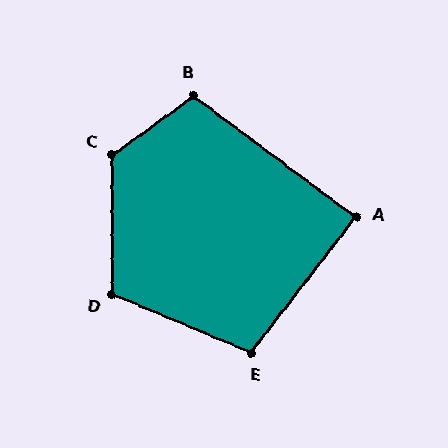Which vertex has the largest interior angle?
C, at approximately 125 degrees.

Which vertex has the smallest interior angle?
A, at approximately 89 degrees.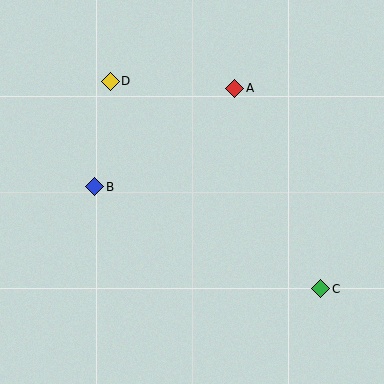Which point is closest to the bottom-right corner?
Point C is closest to the bottom-right corner.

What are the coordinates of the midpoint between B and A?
The midpoint between B and A is at (165, 137).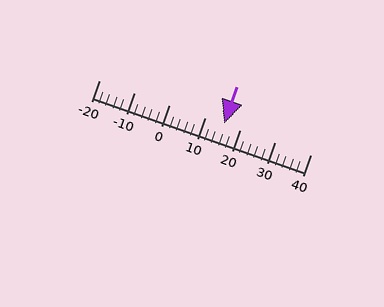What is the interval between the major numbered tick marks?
The major tick marks are spaced 10 units apart.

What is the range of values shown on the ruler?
The ruler shows values from -20 to 40.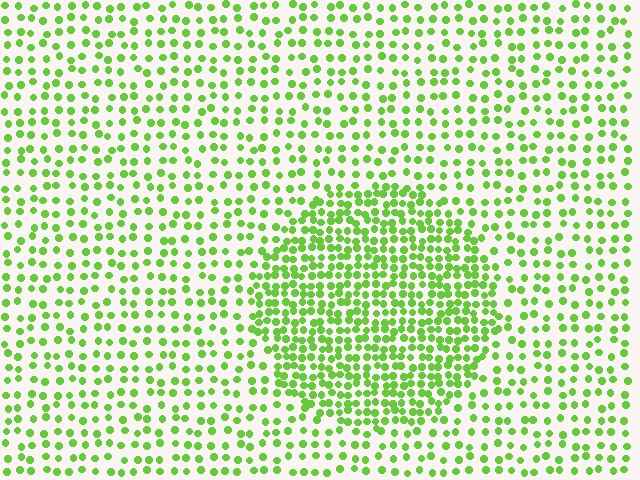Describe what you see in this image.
The image contains small lime elements arranged at two different densities. A circle-shaped region is visible where the elements are more densely packed than the surrounding area.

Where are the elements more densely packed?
The elements are more densely packed inside the circle boundary.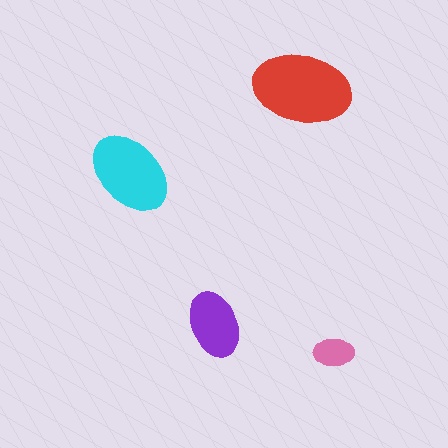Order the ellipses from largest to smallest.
the red one, the cyan one, the purple one, the pink one.